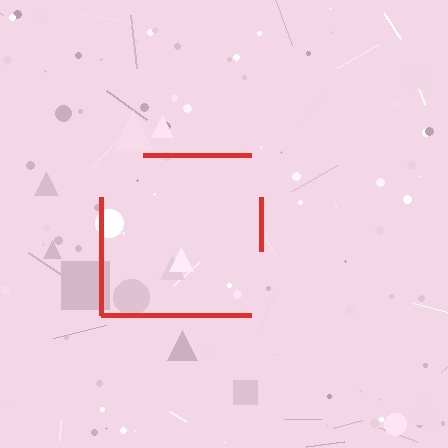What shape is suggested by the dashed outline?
The dashed outline suggests a square.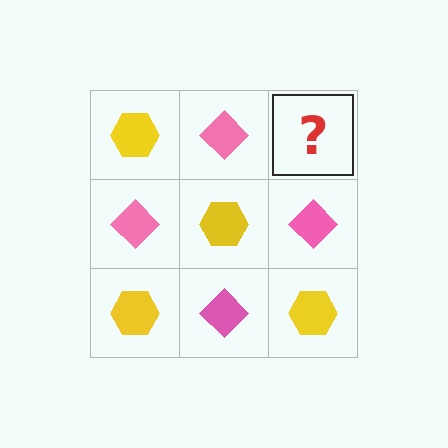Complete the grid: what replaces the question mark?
The question mark should be replaced with a yellow hexagon.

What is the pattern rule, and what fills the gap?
The rule is that it alternates yellow hexagon and pink diamond in a checkerboard pattern. The gap should be filled with a yellow hexagon.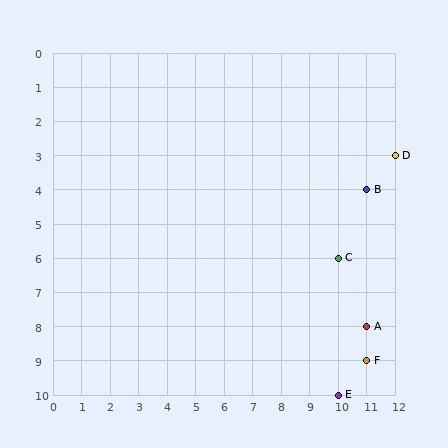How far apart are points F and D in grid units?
Points F and D are 1 column and 6 rows apart (about 6.1 grid units diagonally).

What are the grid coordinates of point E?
Point E is at grid coordinates (10, 10).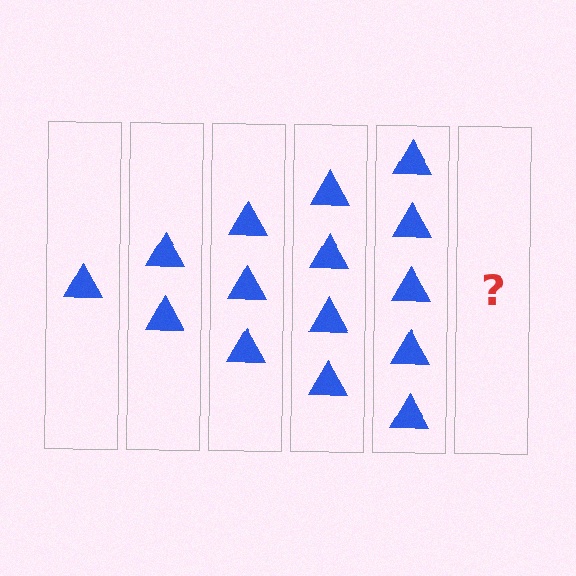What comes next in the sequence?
The next element should be 6 triangles.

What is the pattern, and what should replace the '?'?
The pattern is that each step adds one more triangle. The '?' should be 6 triangles.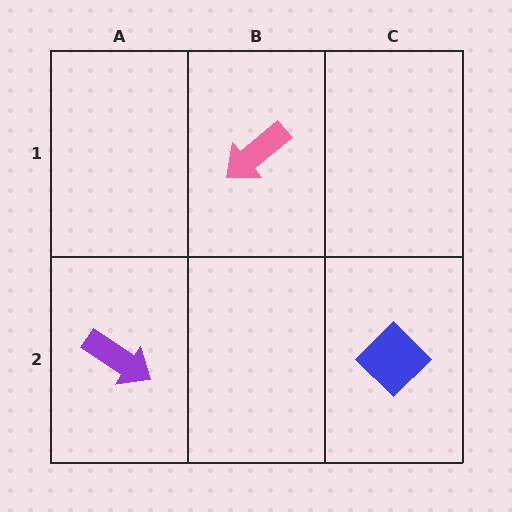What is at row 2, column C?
A blue diamond.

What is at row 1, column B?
A pink arrow.